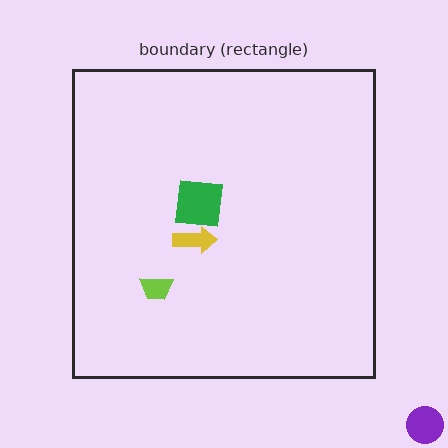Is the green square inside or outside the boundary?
Inside.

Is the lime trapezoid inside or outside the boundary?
Inside.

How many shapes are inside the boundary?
3 inside, 1 outside.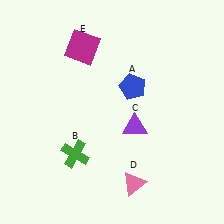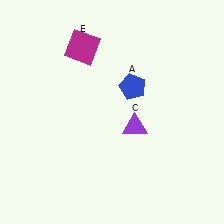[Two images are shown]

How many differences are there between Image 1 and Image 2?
There are 2 differences between the two images.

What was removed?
The green cross (B), the pink triangle (D) were removed in Image 2.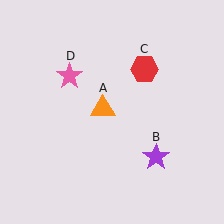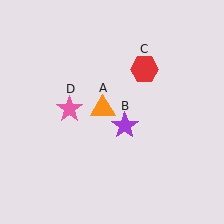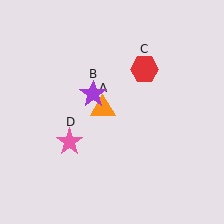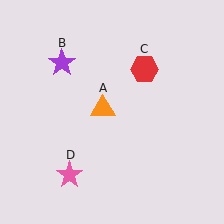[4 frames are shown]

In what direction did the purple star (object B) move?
The purple star (object B) moved up and to the left.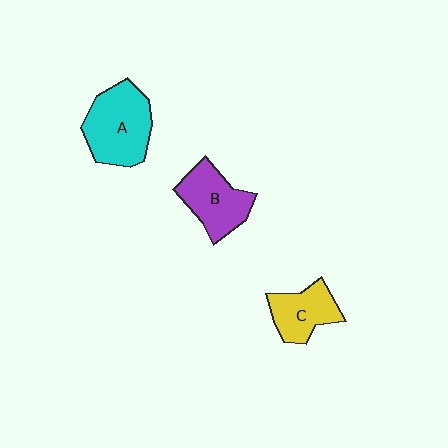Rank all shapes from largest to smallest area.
From largest to smallest: A (cyan), B (purple), C (yellow).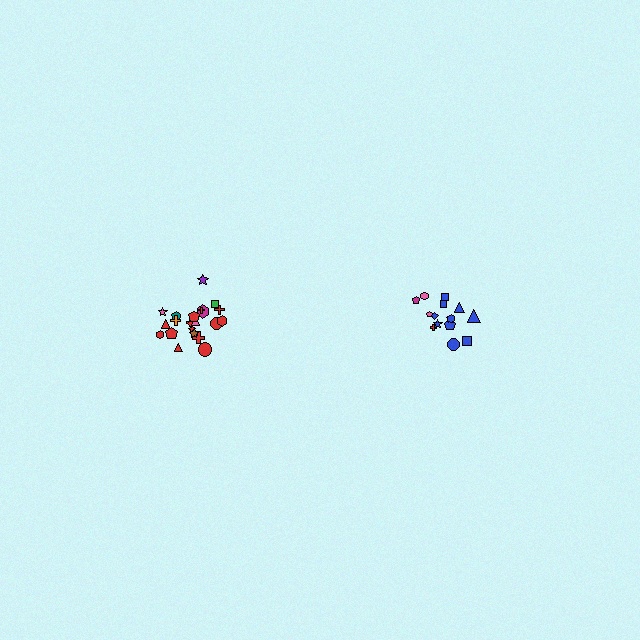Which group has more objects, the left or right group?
The left group.